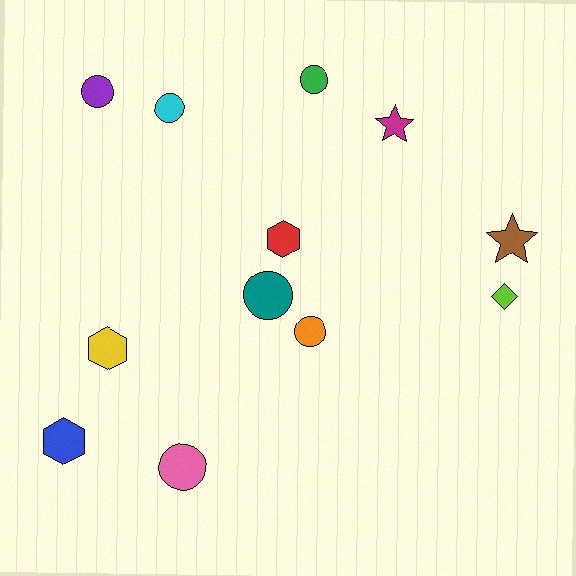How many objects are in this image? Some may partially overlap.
There are 12 objects.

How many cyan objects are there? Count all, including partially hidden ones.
There is 1 cyan object.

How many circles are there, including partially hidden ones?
There are 6 circles.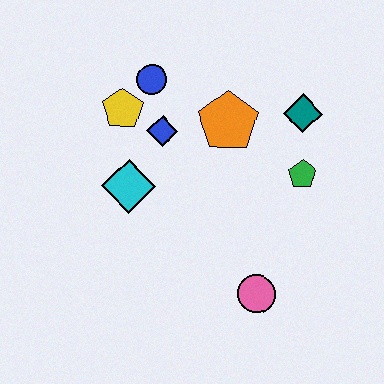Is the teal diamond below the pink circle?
No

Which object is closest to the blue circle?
The yellow pentagon is closest to the blue circle.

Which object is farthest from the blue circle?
The pink circle is farthest from the blue circle.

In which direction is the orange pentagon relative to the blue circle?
The orange pentagon is to the right of the blue circle.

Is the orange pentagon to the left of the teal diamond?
Yes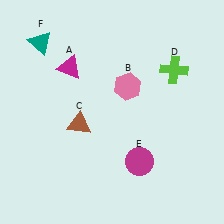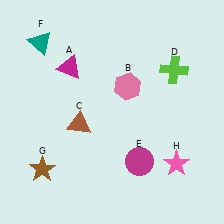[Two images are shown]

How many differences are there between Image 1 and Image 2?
There are 2 differences between the two images.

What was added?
A brown star (G), a pink star (H) were added in Image 2.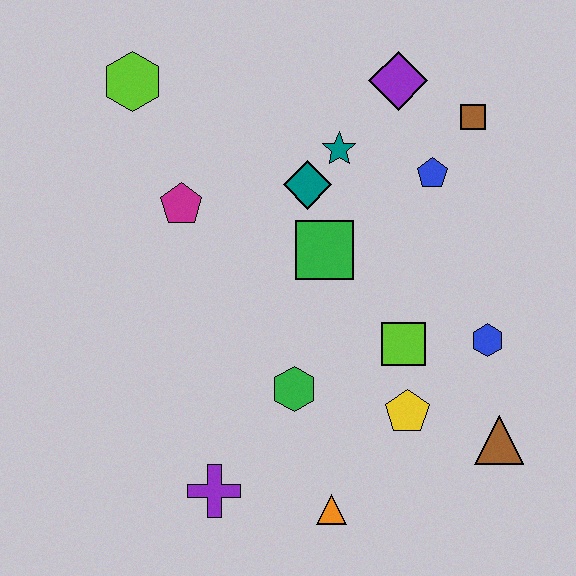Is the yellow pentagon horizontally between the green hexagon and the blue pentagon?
Yes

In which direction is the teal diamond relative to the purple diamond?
The teal diamond is below the purple diamond.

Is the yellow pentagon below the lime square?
Yes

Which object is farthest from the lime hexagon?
The brown triangle is farthest from the lime hexagon.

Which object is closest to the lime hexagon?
The magenta pentagon is closest to the lime hexagon.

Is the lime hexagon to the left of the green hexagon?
Yes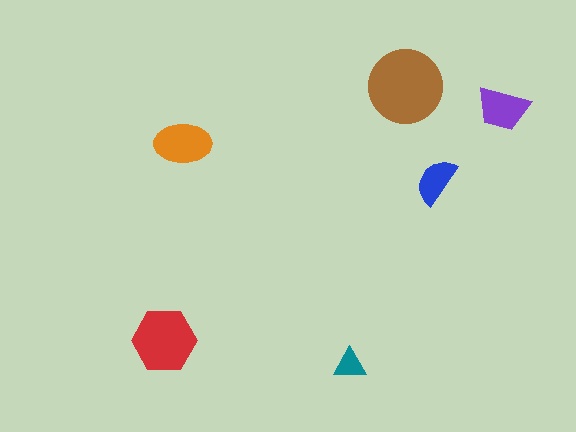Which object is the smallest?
The teal triangle.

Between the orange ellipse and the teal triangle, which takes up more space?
The orange ellipse.